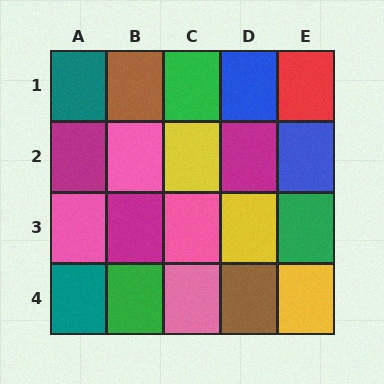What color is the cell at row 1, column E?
Red.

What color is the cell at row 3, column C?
Pink.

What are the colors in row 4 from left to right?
Teal, green, pink, brown, yellow.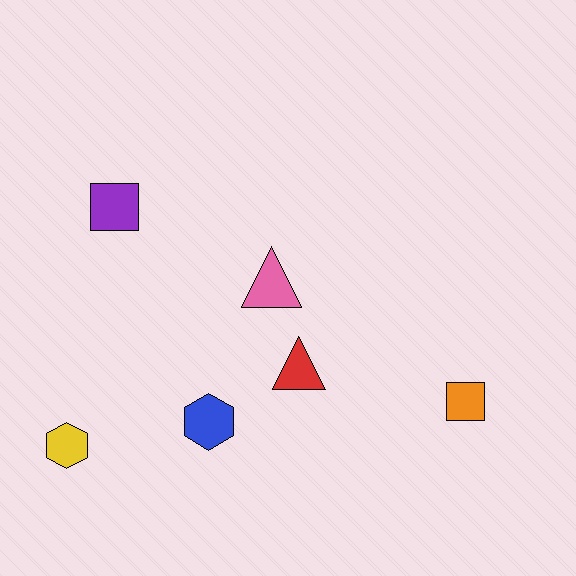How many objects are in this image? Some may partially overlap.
There are 6 objects.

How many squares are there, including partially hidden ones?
There are 2 squares.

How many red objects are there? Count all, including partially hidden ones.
There is 1 red object.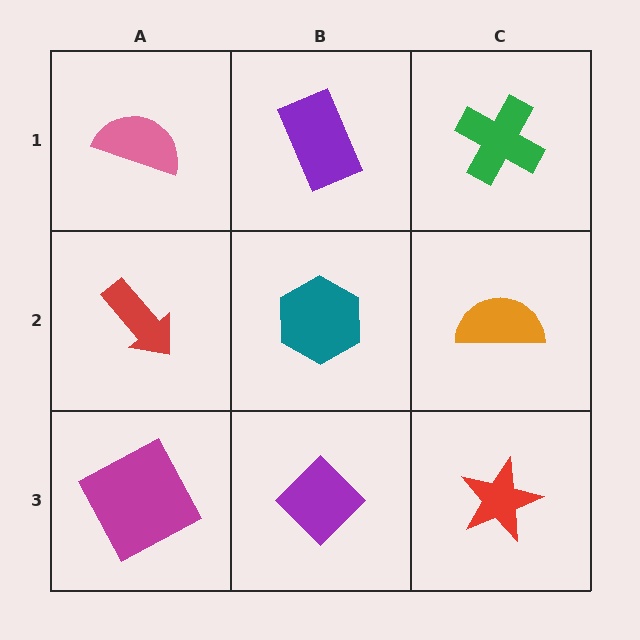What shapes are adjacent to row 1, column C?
An orange semicircle (row 2, column C), a purple rectangle (row 1, column B).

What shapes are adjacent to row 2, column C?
A green cross (row 1, column C), a red star (row 3, column C), a teal hexagon (row 2, column B).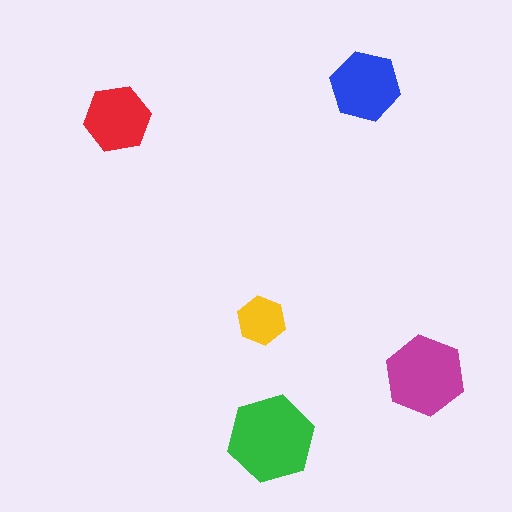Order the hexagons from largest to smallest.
the green one, the magenta one, the blue one, the red one, the yellow one.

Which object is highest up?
The blue hexagon is topmost.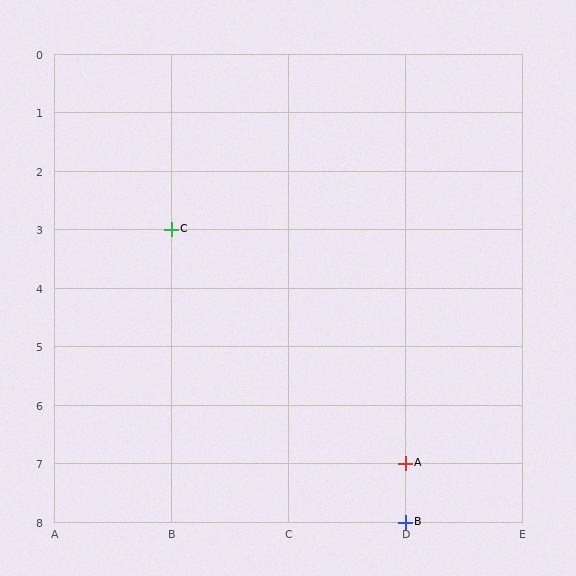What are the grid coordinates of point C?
Point C is at grid coordinates (B, 3).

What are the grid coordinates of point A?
Point A is at grid coordinates (D, 7).